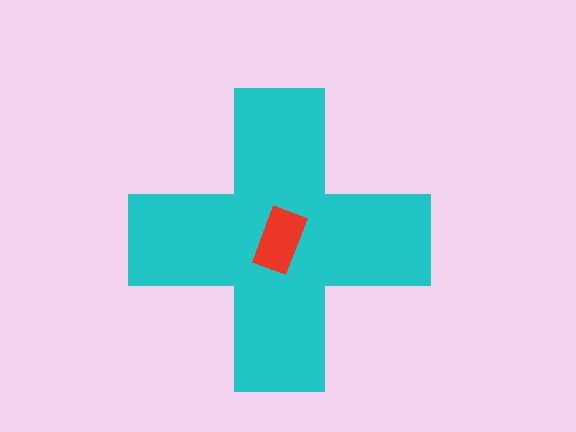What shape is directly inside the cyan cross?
The red rectangle.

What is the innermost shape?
The red rectangle.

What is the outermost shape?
The cyan cross.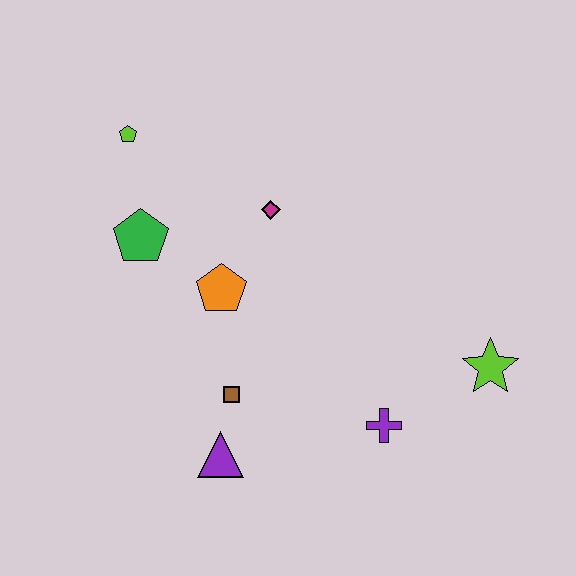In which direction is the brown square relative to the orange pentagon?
The brown square is below the orange pentagon.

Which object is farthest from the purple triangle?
The lime pentagon is farthest from the purple triangle.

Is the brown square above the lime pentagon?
No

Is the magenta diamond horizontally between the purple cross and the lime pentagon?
Yes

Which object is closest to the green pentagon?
The orange pentagon is closest to the green pentagon.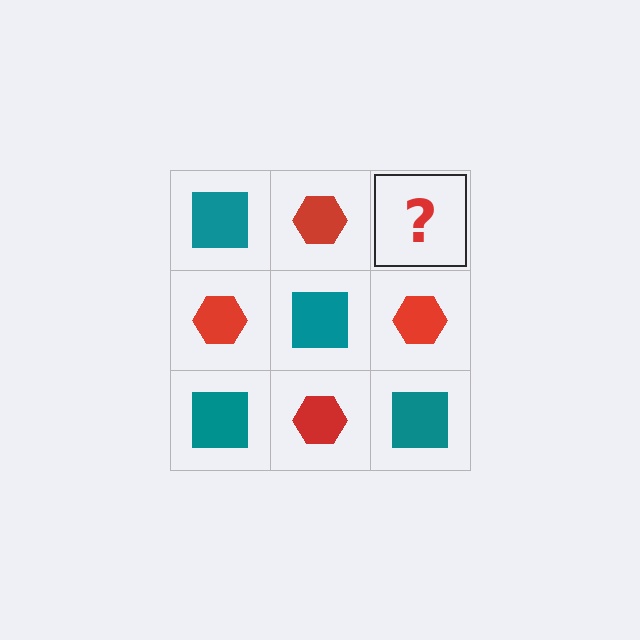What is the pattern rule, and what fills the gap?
The rule is that it alternates teal square and red hexagon in a checkerboard pattern. The gap should be filled with a teal square.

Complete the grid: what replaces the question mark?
The question mark should be replaced with a teal square.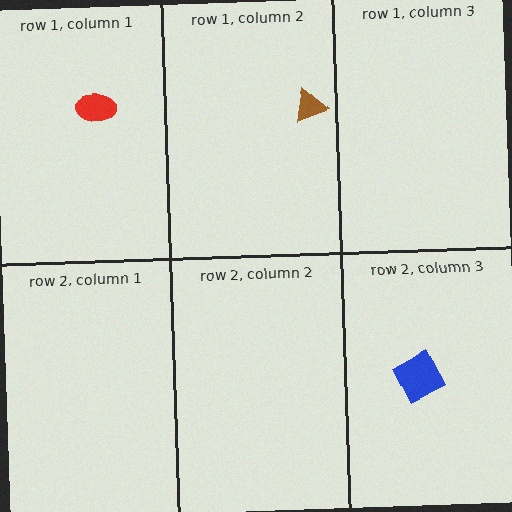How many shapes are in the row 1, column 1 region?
1.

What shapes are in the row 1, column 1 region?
The red ellipse.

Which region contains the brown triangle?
The row 1, column 2 region.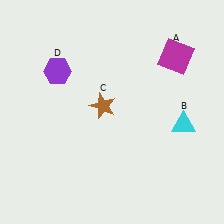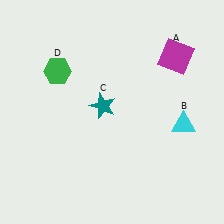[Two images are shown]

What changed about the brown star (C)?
In Image 1, C is brown. In Image 2, it changed to teal.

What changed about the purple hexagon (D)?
In Image 1, D is purple. In Image 2, it changed to green.